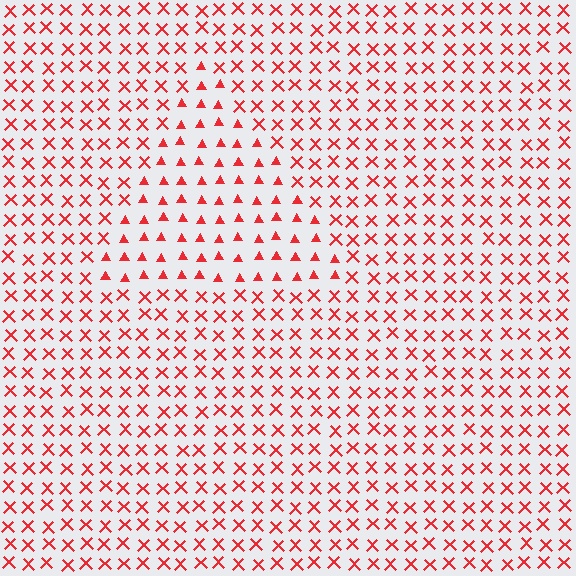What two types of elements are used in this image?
The image uses triangles inside the triangle region and X marks outside it.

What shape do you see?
I see a triangle.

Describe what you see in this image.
The image is filled with small red elements arranged in a uniform grid. A triangle-shaped region contains triangles, while the surrounding area contains X marks. The boundary is defined purely by the change in element shape.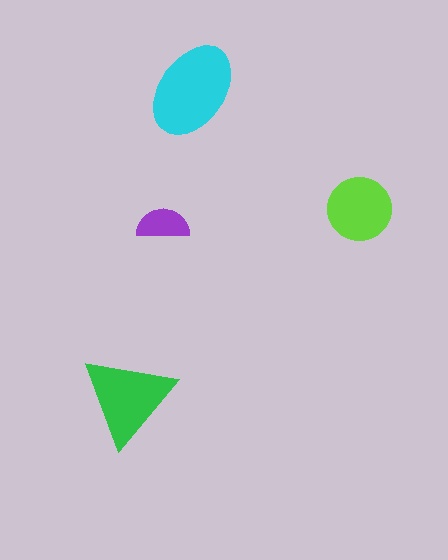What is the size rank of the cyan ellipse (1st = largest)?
1st.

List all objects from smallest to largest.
The purple semicircle, the lime circle, the green triangle, the cyan ellipse.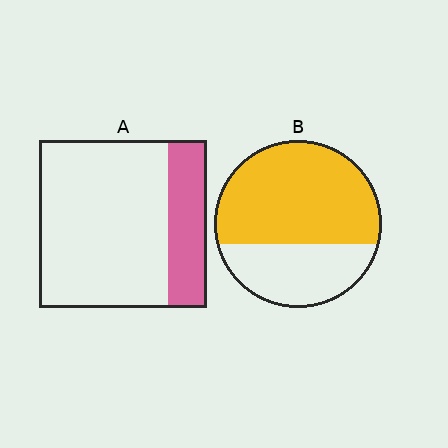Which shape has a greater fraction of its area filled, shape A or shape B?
Shape B.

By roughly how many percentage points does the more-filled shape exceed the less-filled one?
By roughly 40 percentage points (B over A).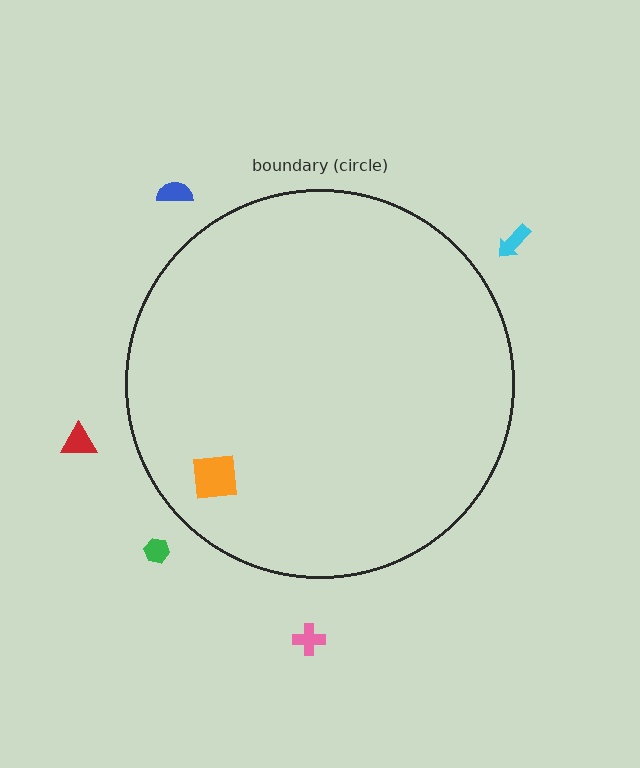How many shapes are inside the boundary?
1 inside, 5 outside.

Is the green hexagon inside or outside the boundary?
Outside.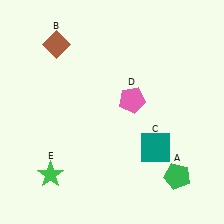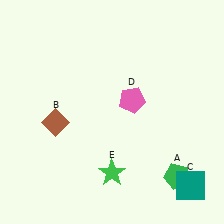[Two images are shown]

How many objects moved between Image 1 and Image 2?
3 objects moved between the two images.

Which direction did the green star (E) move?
The green star (E) moved right.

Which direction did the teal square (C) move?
The teal square (C) moved down.